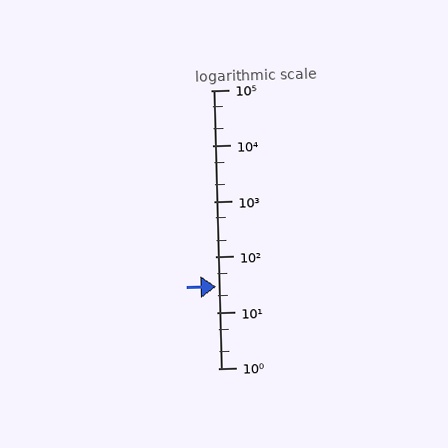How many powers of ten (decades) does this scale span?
The scale spans 5 decades, from 1 to 100000.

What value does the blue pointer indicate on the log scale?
The pointer indicates approximately 29.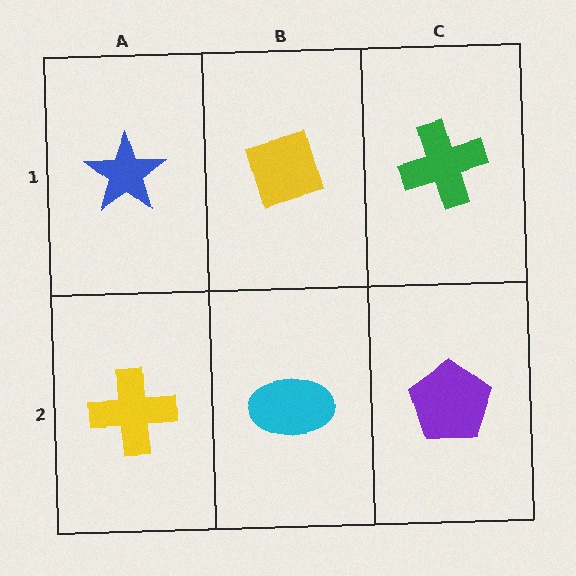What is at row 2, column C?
A purple pentagon.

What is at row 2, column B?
A cyan ellipse.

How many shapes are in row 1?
3 shapes.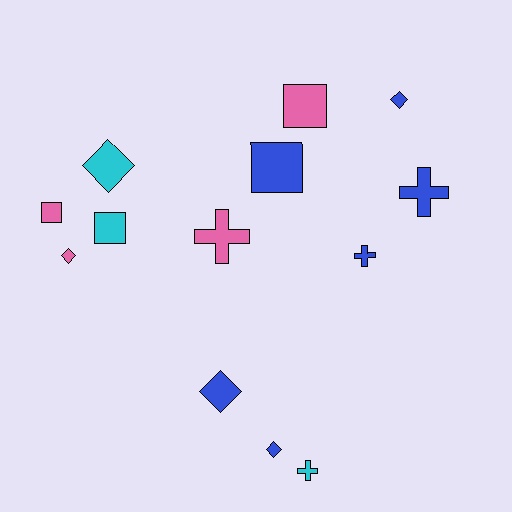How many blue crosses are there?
There are 2 blue crosses.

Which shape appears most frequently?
Diamond, with 5 objects.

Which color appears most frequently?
Blue, with 6 objects.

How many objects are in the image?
There are 13 objects.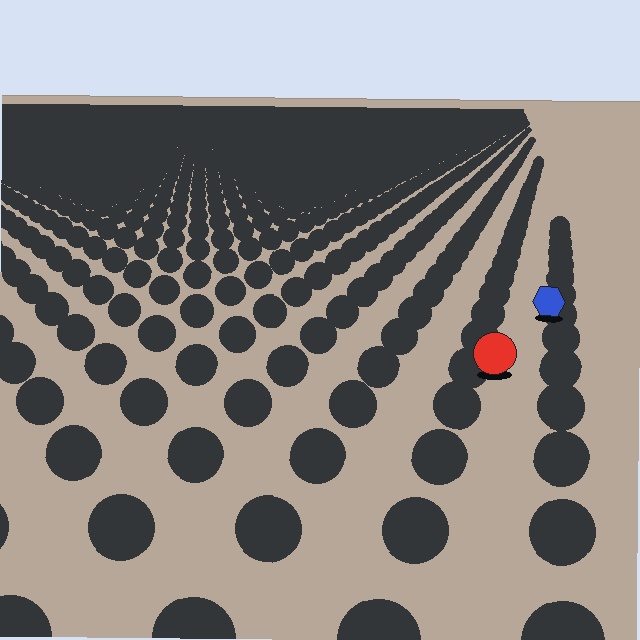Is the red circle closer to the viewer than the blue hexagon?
Yes. The red circle is closer — you can tell from the texture gradient: the ground texture is coarser near it.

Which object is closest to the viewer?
The red circle is closest. The texture marks near it are larger and more spread out.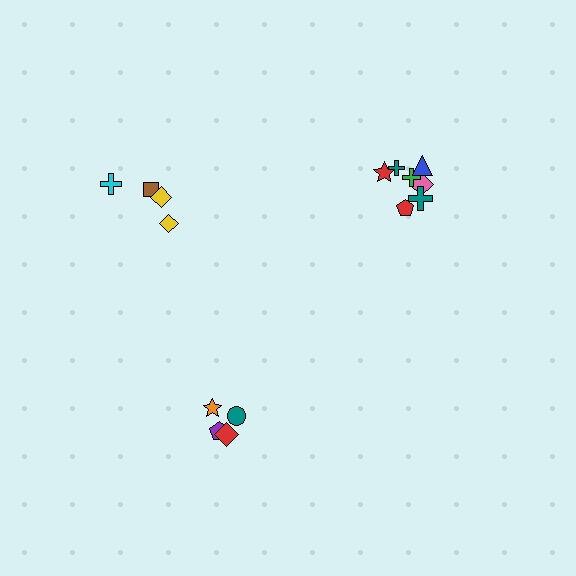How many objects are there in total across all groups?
There are 15 objects.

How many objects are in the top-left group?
There are 4 objects.